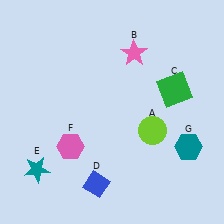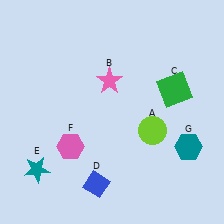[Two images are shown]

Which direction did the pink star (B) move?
The pink star (B) moved down.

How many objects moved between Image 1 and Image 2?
1 object moved between the two images.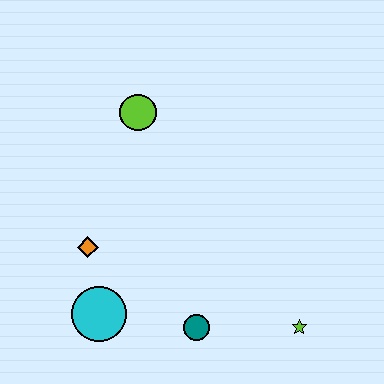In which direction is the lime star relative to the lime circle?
The lime star is below the lime circle.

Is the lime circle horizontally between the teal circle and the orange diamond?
Yes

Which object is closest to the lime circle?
The orange diamond is closest to the lime circle.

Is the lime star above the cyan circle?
No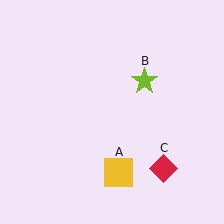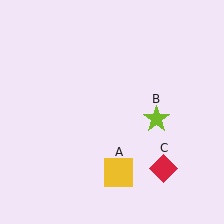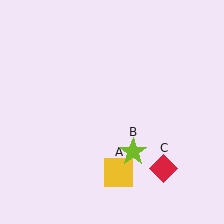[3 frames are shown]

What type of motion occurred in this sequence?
The lime star (object B) rotated clockwise around the center of the scene.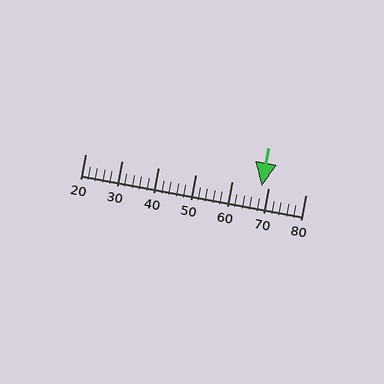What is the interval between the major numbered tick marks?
The major tick marks are spaced 10 units apart.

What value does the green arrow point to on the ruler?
The green arrow points to approximately 68.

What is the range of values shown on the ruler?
The ruler shows values from 20 to 80.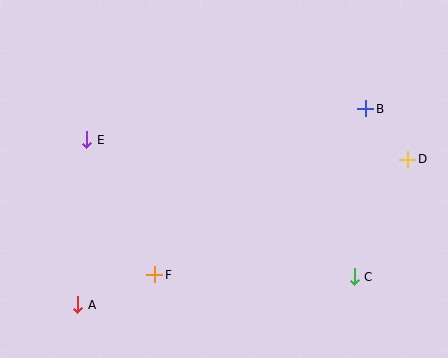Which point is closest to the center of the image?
Point F at (155, 275) is closest to the center.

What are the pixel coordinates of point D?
Point D is at (408, 159).